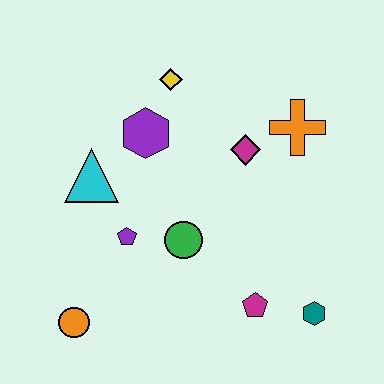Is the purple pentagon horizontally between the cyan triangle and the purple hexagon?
Yes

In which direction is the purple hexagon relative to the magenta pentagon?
The purple hexagon is above the magenta pentagon.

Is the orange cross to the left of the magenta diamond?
No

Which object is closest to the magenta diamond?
The orange cross is closest to the magenta diamond.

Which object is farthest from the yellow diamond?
The teal hexagon is farthest from the yellow diamond.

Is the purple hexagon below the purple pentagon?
No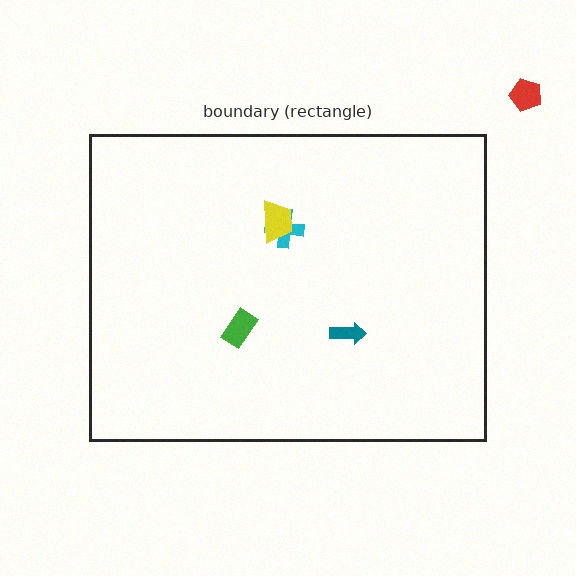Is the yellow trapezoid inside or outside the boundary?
Inside.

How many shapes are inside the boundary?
4 inside, 1 outside.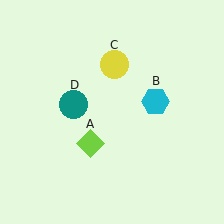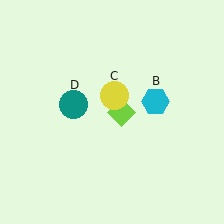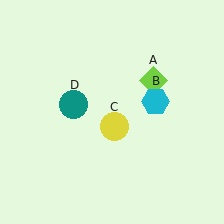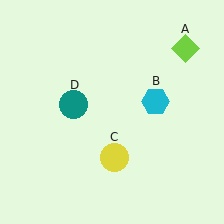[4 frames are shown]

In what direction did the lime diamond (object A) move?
The lime diamond (object A) moved up and to the right.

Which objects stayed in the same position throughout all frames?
Cyan hexagon (object B) and teal circle (object D) remained stationary.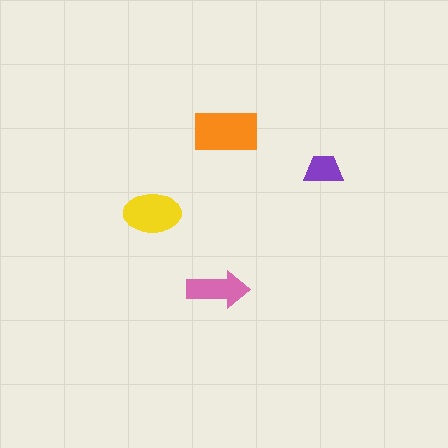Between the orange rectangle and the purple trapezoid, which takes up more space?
The orange rectangle.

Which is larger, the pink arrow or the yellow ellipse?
The yellow ellipse.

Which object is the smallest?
The purple trapezoid.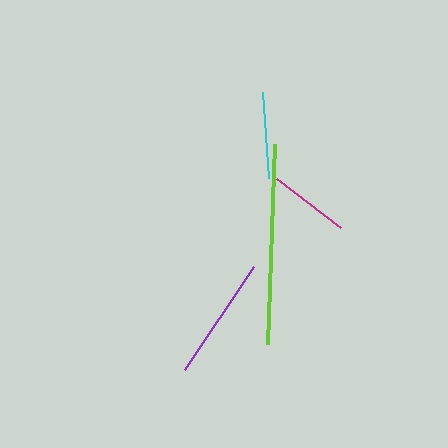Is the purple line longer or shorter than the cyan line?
The purple line is longer than the cyan line.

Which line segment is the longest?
The lime line is the longest at approximately 200 pixels.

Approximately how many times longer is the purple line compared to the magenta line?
The purple line is approximately 1.5 times the length of the magenta line.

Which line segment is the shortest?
The magenta line is the shortest at approximately 81 pixels.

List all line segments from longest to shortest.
From longest to shortest: lime, purple, cyan, magenta.